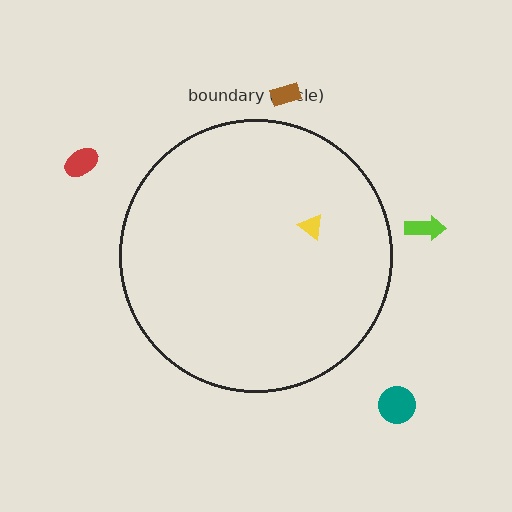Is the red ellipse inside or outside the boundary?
Outside.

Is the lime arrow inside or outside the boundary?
Outside.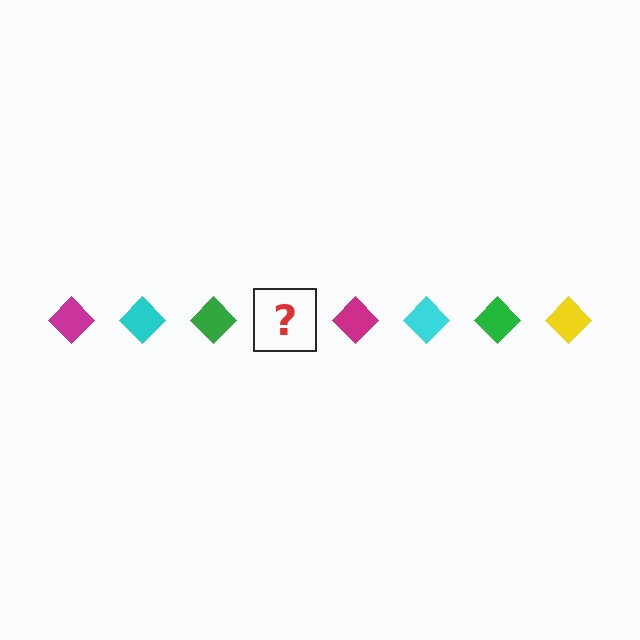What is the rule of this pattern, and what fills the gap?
The rule is that the pattern cycles through magenta, cyan, green, yellow diamonds. The gap should be filled with a yellow diamond.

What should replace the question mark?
The question mark should be replaced with a yellow diamond.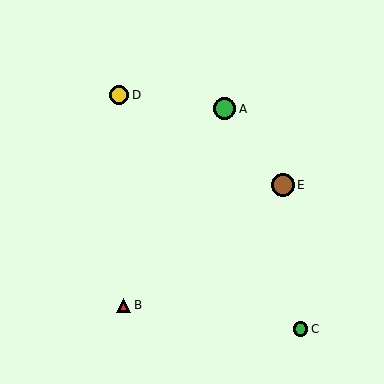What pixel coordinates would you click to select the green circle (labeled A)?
Click at (224, 109) to select the green circle A.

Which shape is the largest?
The brown circle (labeled E) is the largest.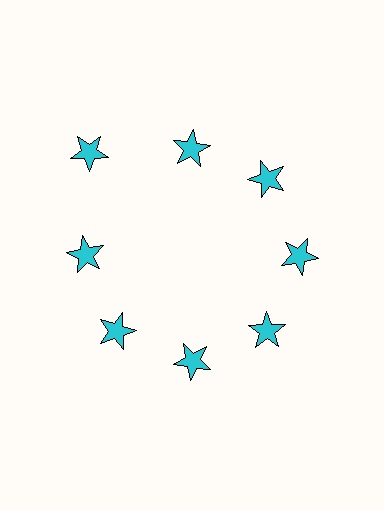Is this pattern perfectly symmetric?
No. The 8 cyan stars are arranged in a ring, but one element near the 10 o'clock position is pushed outward from the center, breaking the 8-fold rotational symmetry.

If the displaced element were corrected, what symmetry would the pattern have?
It would have 8-fold rotational symmetry — the pattern would map onto itself every 45 degrees.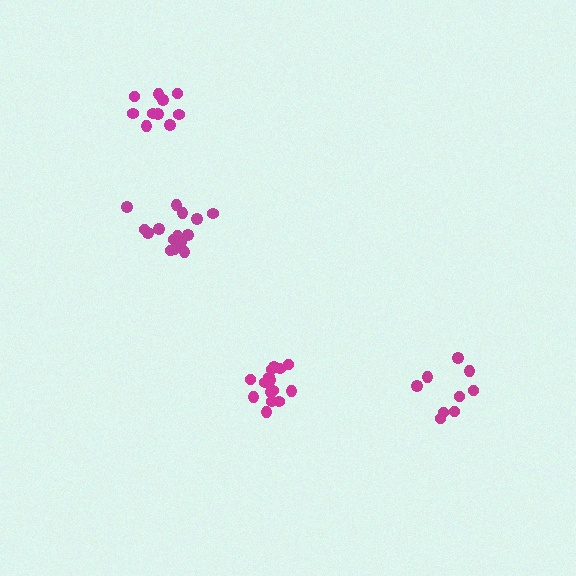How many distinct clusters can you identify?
There are 4 distinct clusters.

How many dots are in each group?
Group 1: 15 dots, Group 2: 10 dots, Group 3: 9 dots, Group 4: 15 dots (49 total).